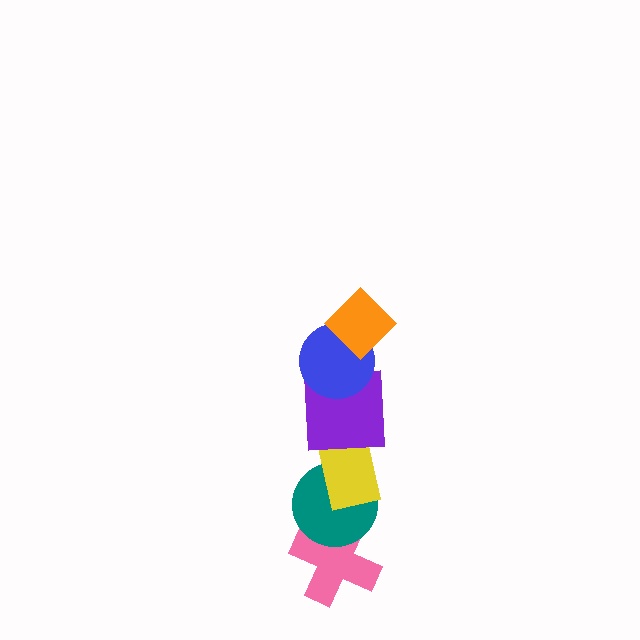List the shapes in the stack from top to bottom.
From top to bottom: the orange diamond, the blue circle, the purple square, the yellow rectangle, the teal circle, the pink cross.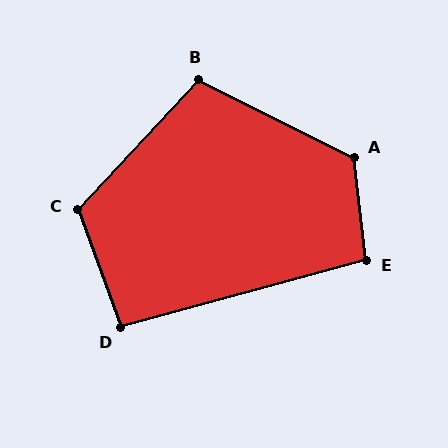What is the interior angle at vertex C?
Approximately 117 degrees (obtuse).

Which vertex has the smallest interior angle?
D, at approximately 94 degrees.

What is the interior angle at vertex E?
Approximately 99 degrees (obtuse).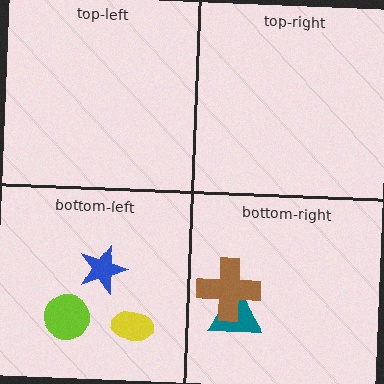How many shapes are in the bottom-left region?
3.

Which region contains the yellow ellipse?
The bottom-left region.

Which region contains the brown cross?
The bottom-right region.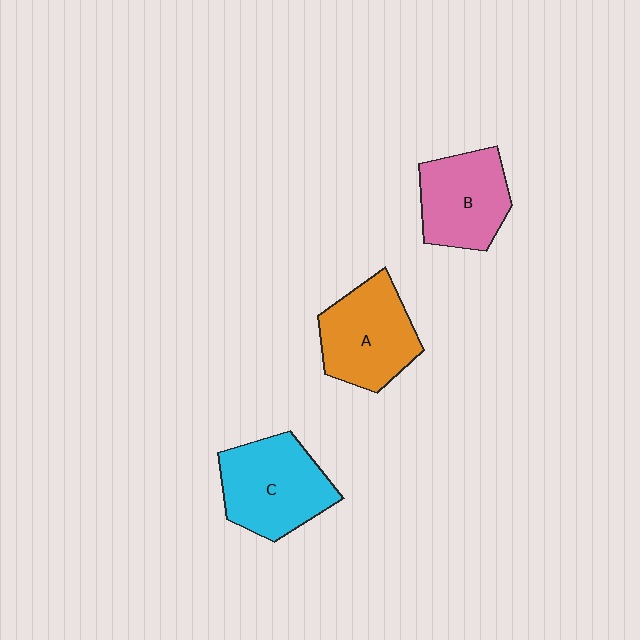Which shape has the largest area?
Shape C (cyan).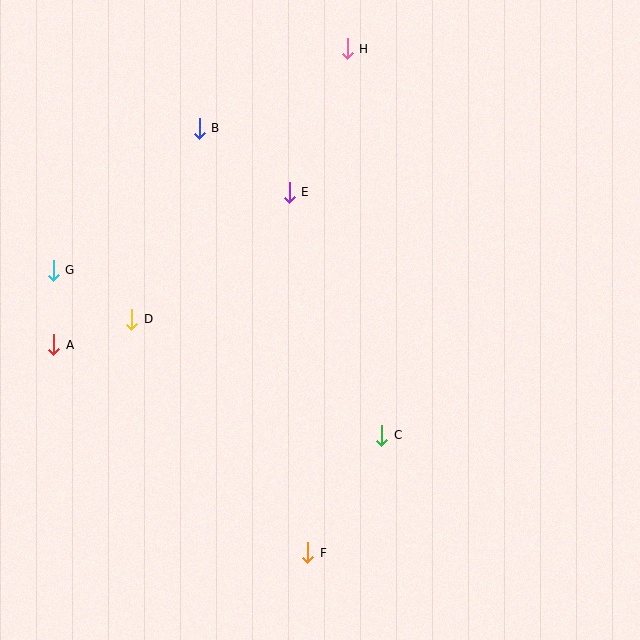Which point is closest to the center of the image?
Point C at (382, 435) is closest to the center.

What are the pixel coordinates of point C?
Point C is at (382, 435).